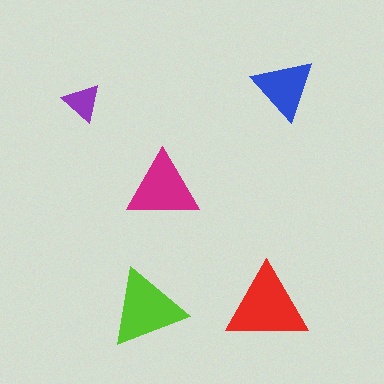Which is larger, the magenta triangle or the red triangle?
The red one.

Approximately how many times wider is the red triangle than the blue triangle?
About 1.5 times wider.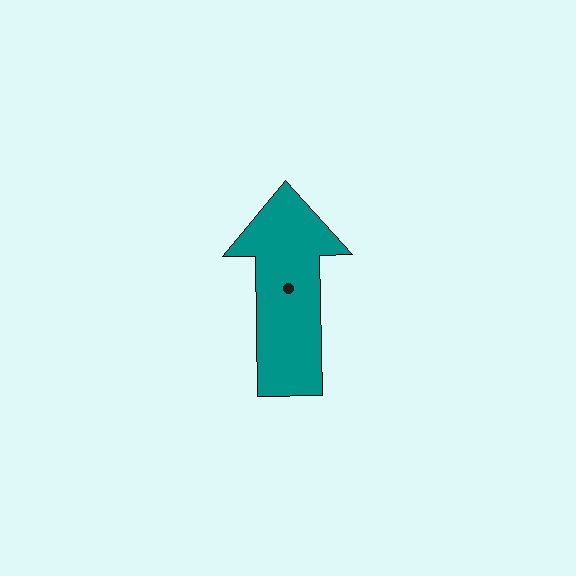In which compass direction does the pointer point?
North.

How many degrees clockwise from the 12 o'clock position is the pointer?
Approximately 359 degrees.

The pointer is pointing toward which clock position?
Roughly 12 o'clock.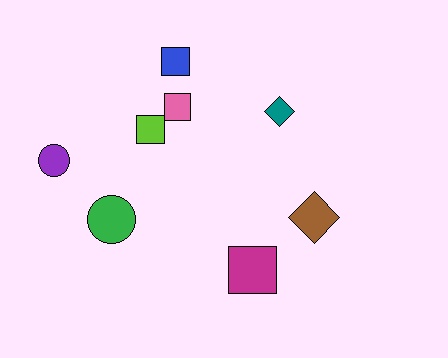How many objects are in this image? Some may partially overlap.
There are 8 objects.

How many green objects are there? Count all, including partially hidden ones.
There is 1 green object.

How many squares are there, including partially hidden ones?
There are 4 squares.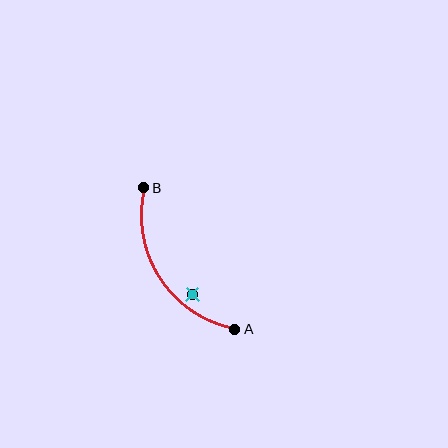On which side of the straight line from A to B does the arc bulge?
The arc bulges to the left of the straight line connecting A and B.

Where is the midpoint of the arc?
The arc midpoint is the point on the curve farthest from the straight line joining A and B. It sits to the left of that line.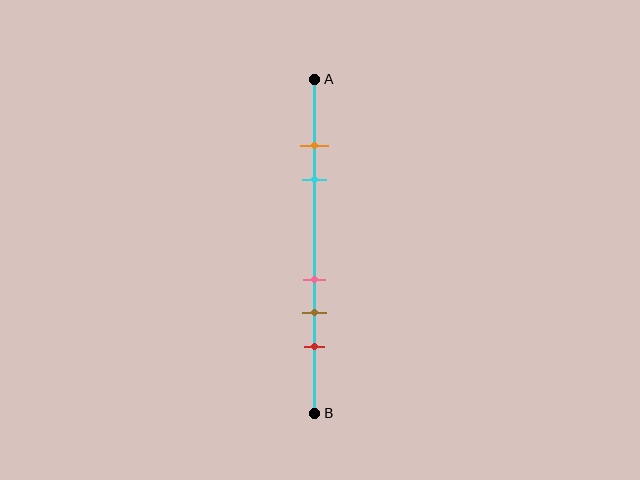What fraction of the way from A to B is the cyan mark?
The cyan mark is approximately 30% (0.3) of the way from A to B.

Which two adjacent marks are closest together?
The orange and cyan marks are the closest adjacent pair.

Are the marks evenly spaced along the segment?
No, the marks are not evenly spaced.